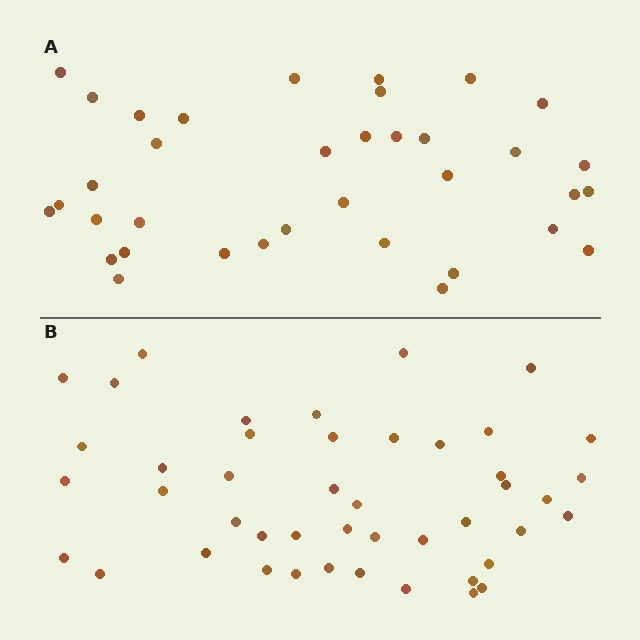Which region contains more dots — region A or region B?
Region B (the bottom region) has more dots.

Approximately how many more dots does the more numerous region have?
Region B has roughly 8 or so more dots than region A.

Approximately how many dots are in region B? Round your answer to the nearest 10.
About 40 dots. (The exact count is 45, which rounds to 40.)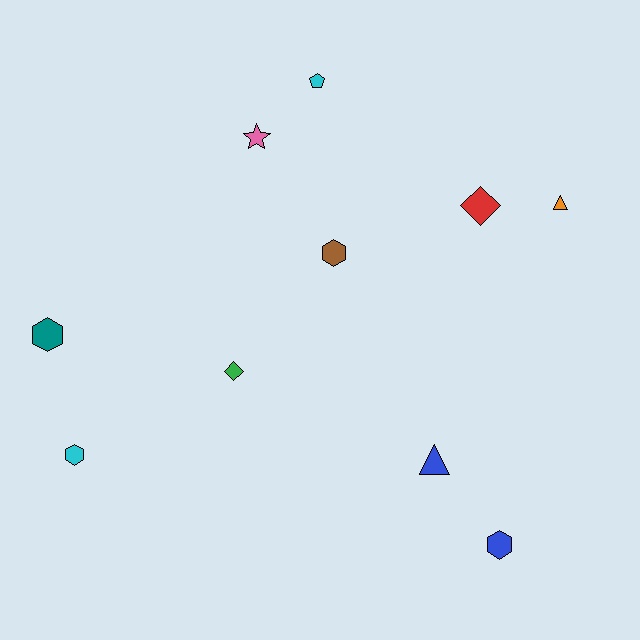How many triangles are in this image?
There are 2 triangles.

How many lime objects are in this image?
There are no lime objects.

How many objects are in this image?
There are 10 objects.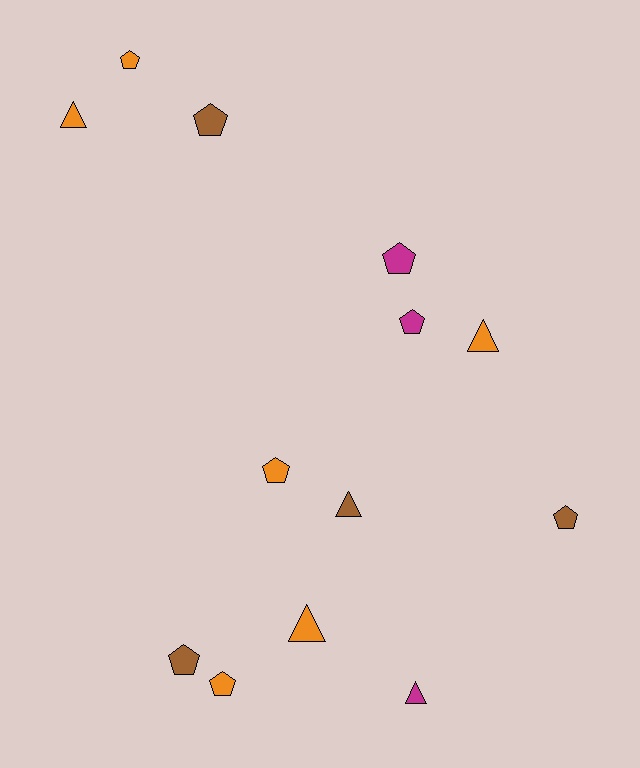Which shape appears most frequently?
Pentagon, with 8 objects.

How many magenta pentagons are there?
There are 2 magenta pentagons.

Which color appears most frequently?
Orange, with 6 objects.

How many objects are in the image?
There are 13 objects.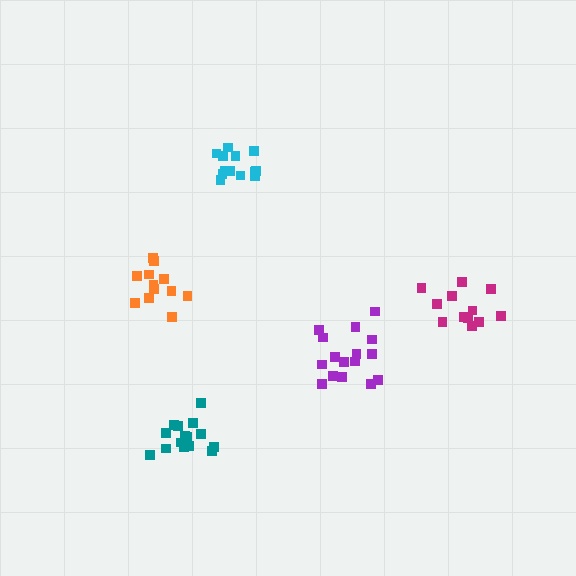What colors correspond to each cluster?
The clusters are colored: orange, cyan, purple, teal, magenta.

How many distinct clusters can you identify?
There are 5 distinct clusters.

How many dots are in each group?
Group 1: 12 dots, Group 2: 13 dots, Group 3: 16 dots, Group 4: 15 dots, Group 5: 12 dots (68 total).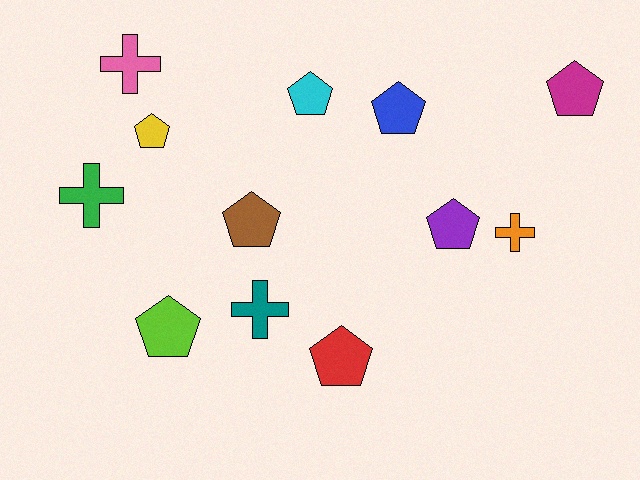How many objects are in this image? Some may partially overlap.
There are 12 objects.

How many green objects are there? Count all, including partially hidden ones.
There is 1 green object.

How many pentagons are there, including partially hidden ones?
There are 8 pentagons.